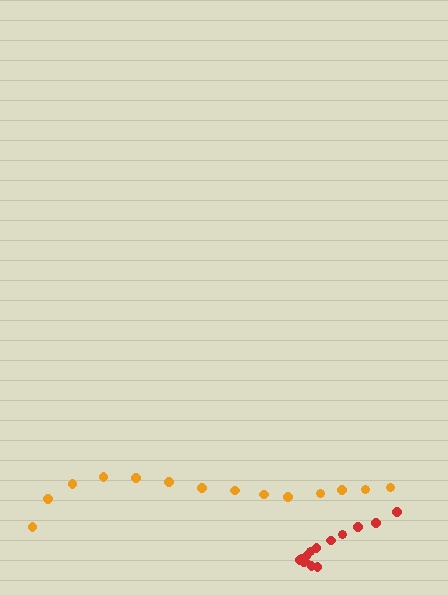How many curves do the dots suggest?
There are 2 distinct paths.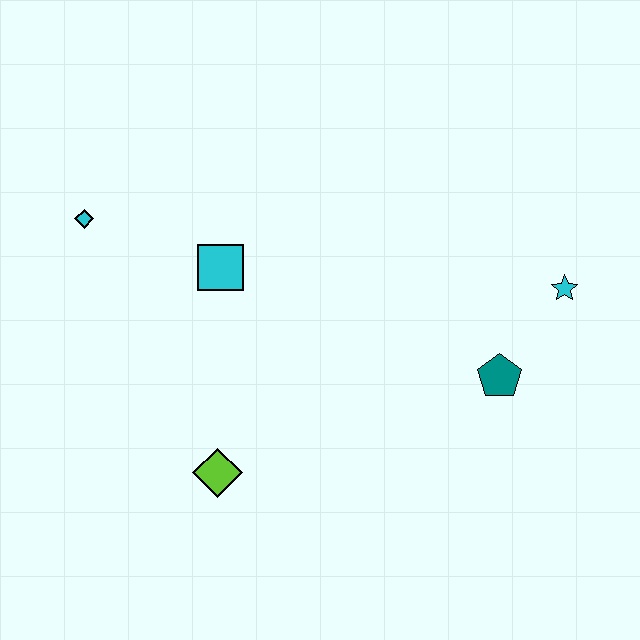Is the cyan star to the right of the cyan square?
Yes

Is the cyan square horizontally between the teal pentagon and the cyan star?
No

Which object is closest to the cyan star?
The teal pentagon is closest to the cyan star.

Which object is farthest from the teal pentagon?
The cyan diamond is farthest from the teal pentagon.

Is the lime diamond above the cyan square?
No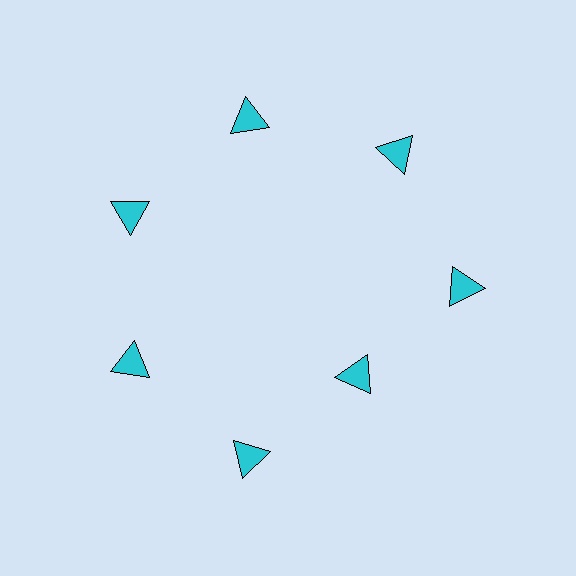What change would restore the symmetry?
The symmetry would be restored by moving it outward, back onto the ring so that all 7 triangles sit at equal angles and equal distance from the center.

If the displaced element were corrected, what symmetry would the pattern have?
It would have 7-fold rotational symmetry — the pattern would map onto itself every 51 degrees.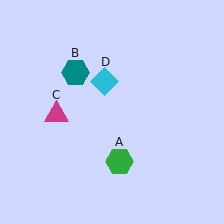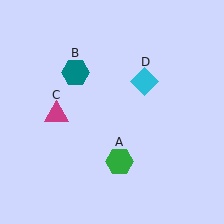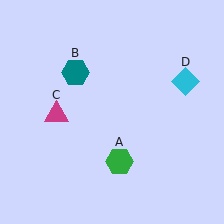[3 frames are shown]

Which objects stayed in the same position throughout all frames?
Green hexagon (object A) and teal hexagon (object B) and magenta triangle (object C) remained stationary.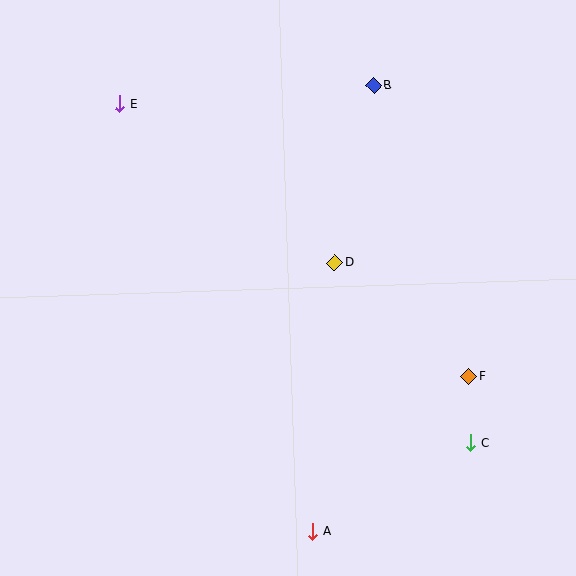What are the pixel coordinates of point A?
Point A is at (313, 531).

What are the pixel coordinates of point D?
Point D is at (335, 263).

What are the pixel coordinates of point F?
Point F is at (469, 377).